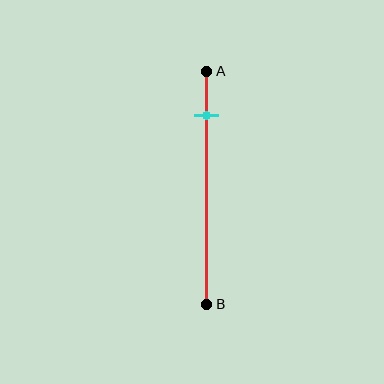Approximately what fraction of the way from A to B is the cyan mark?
The cyan mark is approximately 20% of the way from A to B.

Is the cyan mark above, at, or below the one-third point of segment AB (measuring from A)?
The cyan mark is above the one-third point of segment AB.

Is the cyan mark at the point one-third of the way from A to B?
No, the mark is at about 20% from A, not at the 33% one-third point.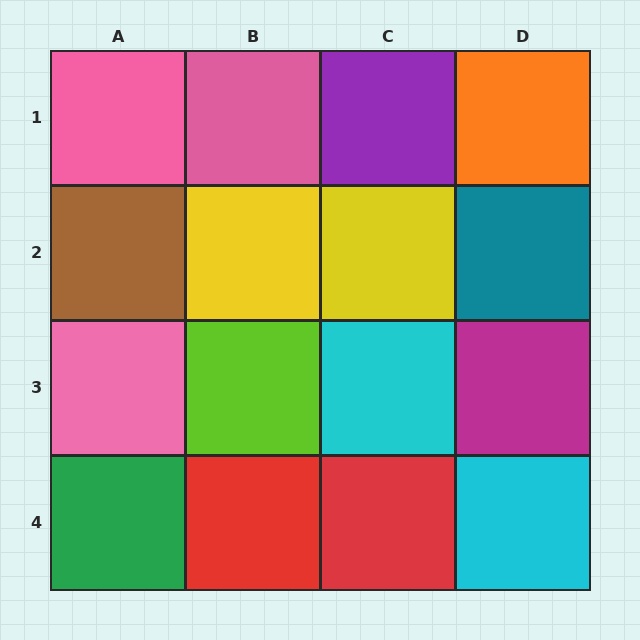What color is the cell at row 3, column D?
Magenta.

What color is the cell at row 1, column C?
Purple.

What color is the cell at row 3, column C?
Cyan.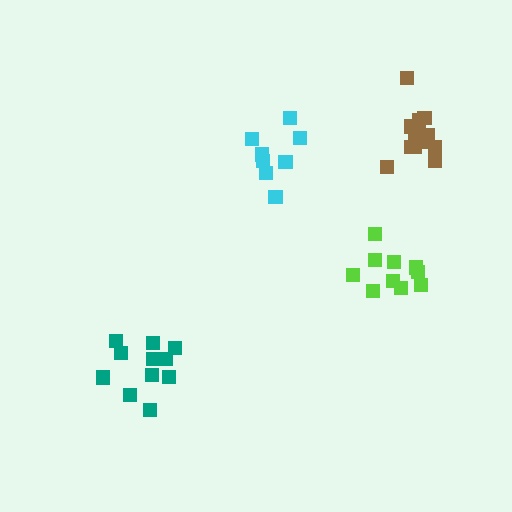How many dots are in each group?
Group 1: 13 dots, Group 2: 11 dots, Group 3: 8 dots, Group 4: 10 dots (42 total).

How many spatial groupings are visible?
There are 4 spatial groupings.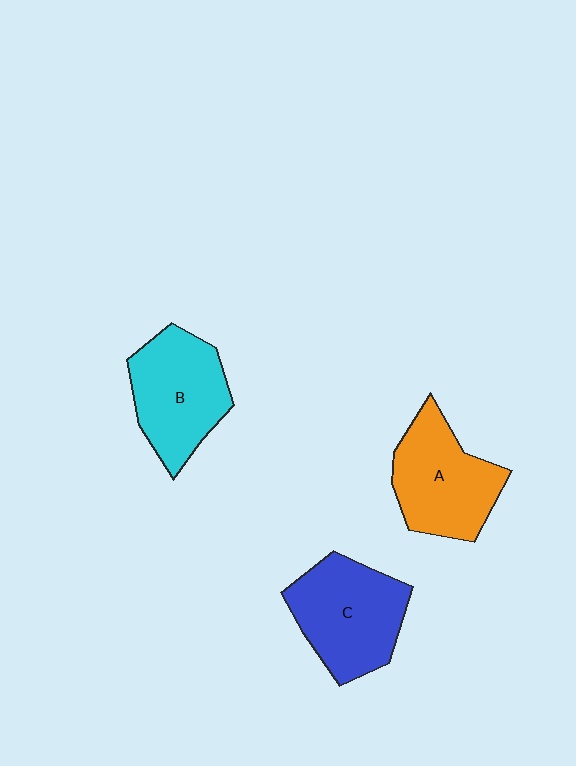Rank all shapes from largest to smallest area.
From largest to smallest: C (blue), B (cyan), A (orange).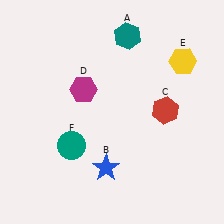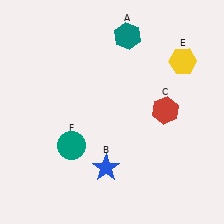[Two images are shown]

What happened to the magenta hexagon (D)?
The magenta hexagon (D) was removed in Image 2. It was in the top-left area of Image 1.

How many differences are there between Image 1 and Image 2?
There is 1 difference between the two images.